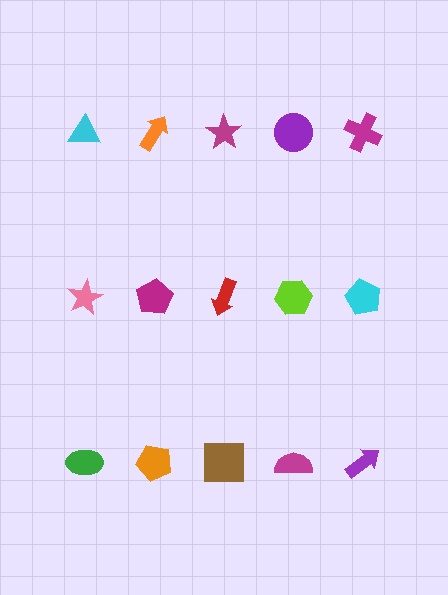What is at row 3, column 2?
An orange pentagon.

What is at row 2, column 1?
A pink star.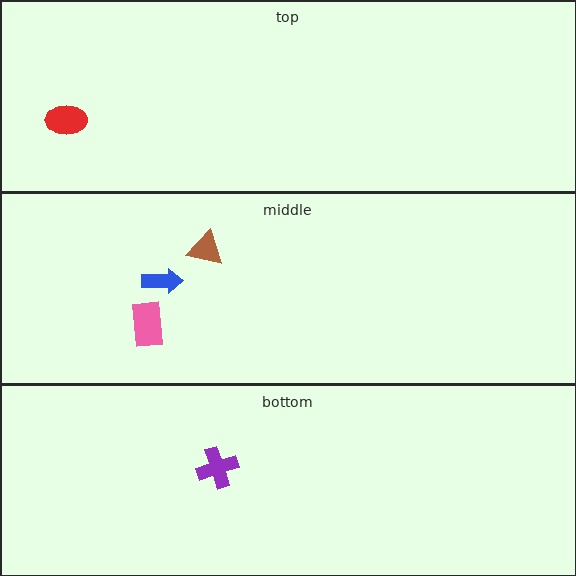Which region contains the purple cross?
The bottom region.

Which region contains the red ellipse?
The top region.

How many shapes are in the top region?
1.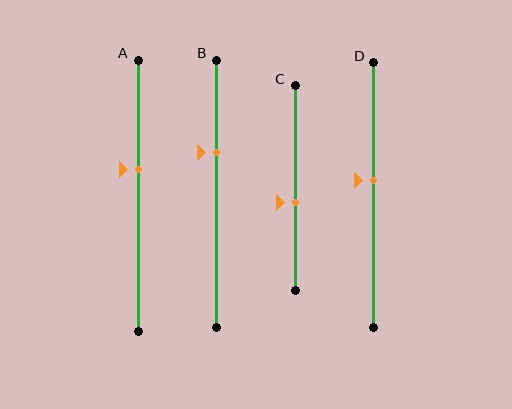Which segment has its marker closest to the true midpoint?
Segment D has its marker closest to the true midpoint.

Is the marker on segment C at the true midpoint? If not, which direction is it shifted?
No, the marker on segment C is shifted downward by about 7% of the segment length.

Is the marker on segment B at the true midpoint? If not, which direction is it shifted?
No, the marker on segment B is shifted upward by about 15% of the segment length.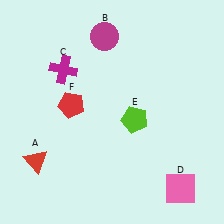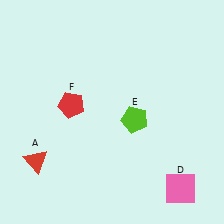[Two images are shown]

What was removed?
The magenta cross (C), the magenta circle (B) were removed in Image 2.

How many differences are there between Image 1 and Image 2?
There are 2 differences between the two images.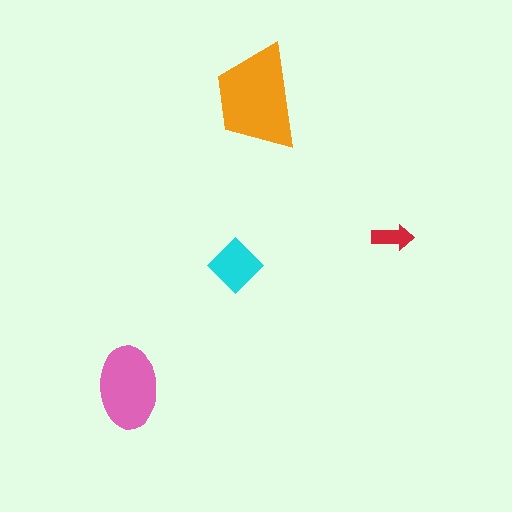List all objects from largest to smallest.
The orange trapezoid, the pink ellipse, the cyan diamond, the red arrow.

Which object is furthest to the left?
The pink ellipse is leftmost.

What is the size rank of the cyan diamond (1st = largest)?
3rd.